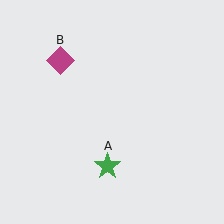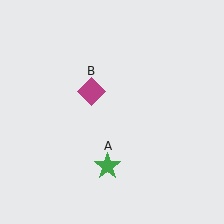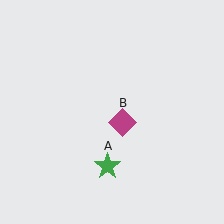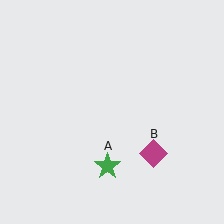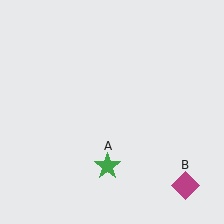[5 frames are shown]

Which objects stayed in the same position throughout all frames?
Green star (object A) remained stationary.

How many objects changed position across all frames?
1 object changed position: magenta diamond (object B).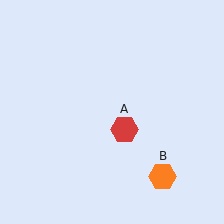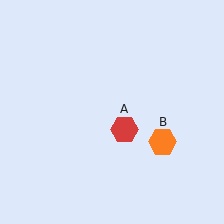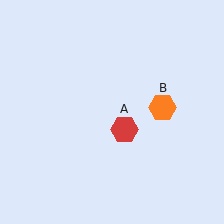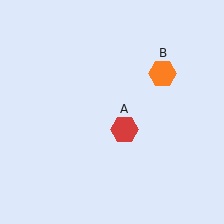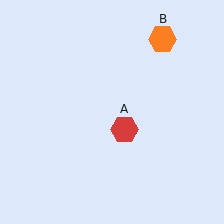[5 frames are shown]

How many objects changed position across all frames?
1 object changed position: orange hexagon (object B).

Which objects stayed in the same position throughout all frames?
Red hexagon (object A) remained stationary.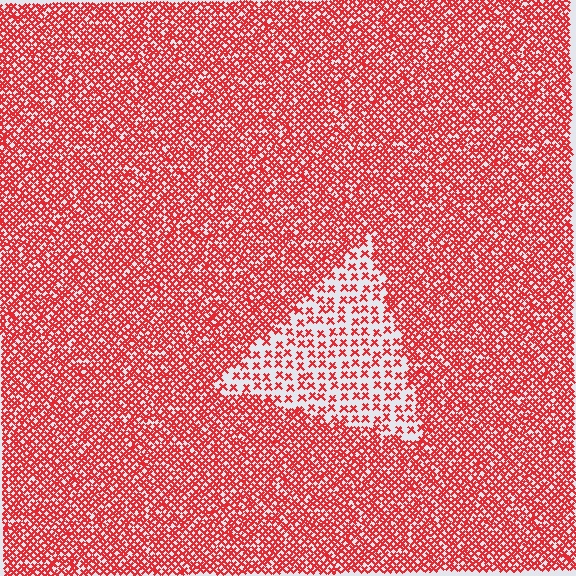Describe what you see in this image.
The image contains small red elements arranged at two different densities. A triangle-shaped region is visible where the elements are less densely packed than the surrounding area.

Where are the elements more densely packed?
The elements are more densely packed outside the triangle boundary.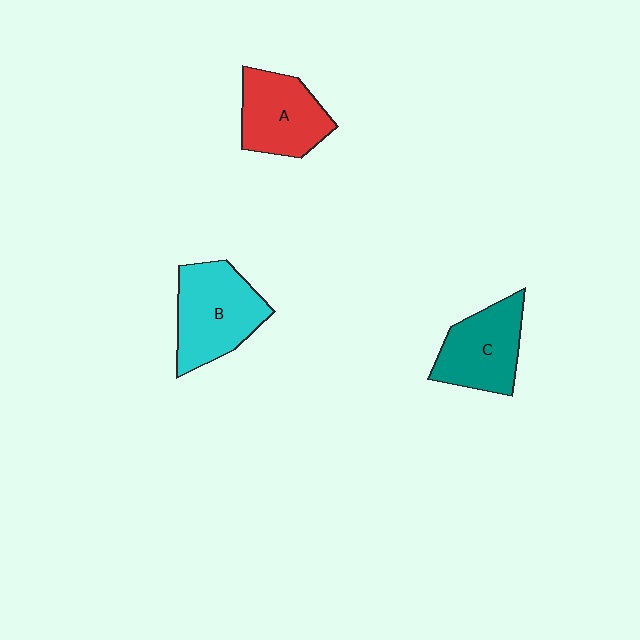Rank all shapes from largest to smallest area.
From largest to smallest: B (cyan), A (red), C (teal).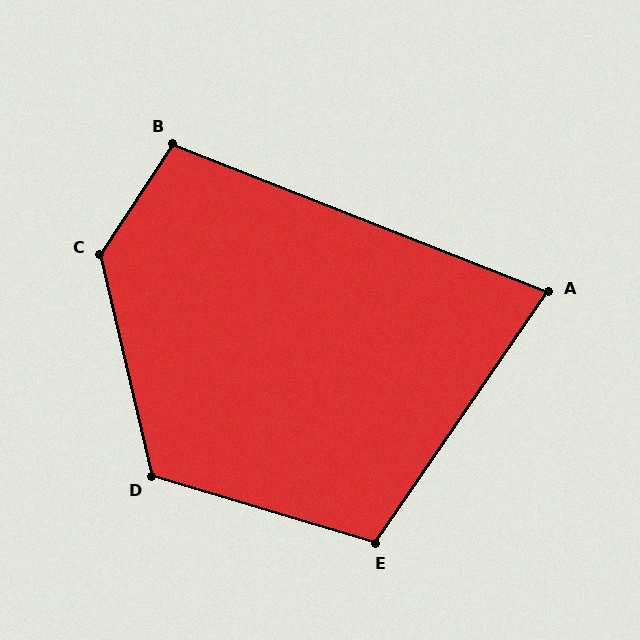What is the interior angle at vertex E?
Approximately 108 degrees (obtuse).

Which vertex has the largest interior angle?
C, at approximately 134 degrees.